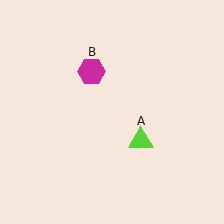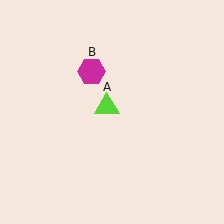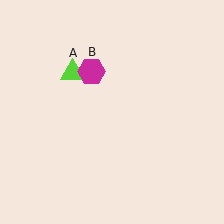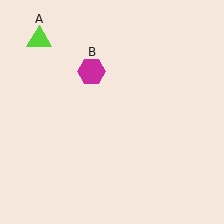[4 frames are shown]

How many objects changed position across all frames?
1 object changed position: lime triangle (object A).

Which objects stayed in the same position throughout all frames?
Magenta hexagon (object B) remained stationary.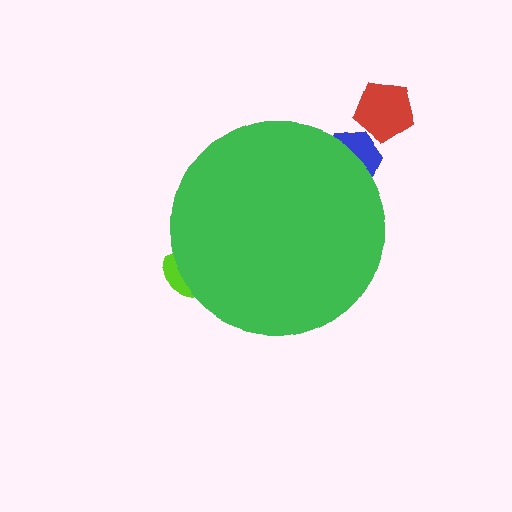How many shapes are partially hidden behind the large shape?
2 shapes are partially hidden.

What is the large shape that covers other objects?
A green circle.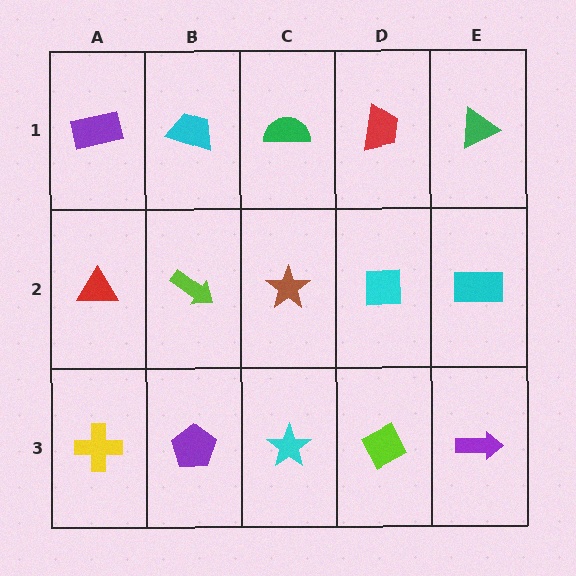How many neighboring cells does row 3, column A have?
2.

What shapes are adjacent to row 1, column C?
A brown star (row 2, column C), a cyan trapezoid (row 1, column B), a red trapezoid (row 1, column D).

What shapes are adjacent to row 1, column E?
A cyan rectangle (row 2, column E), a red trapezoid (row 1, column D).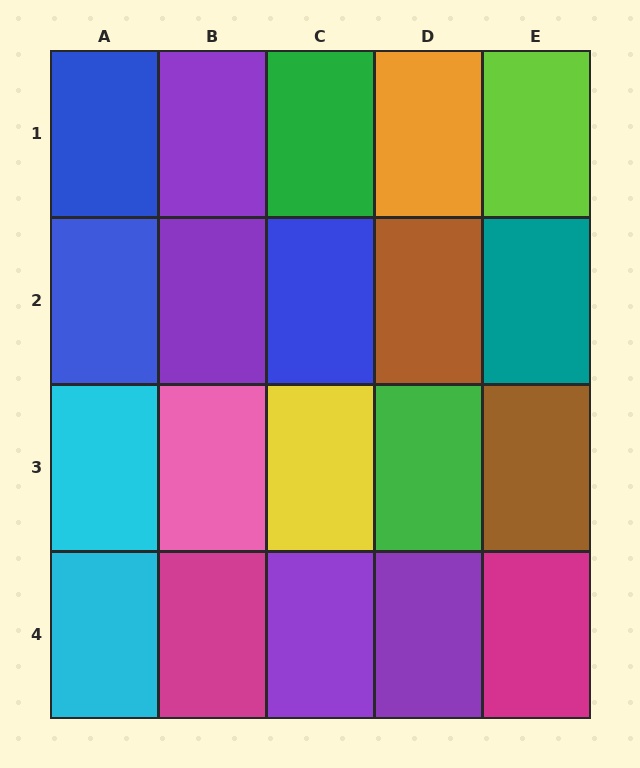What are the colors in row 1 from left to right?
Blue, purple, green, orange, lime.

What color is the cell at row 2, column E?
Teal.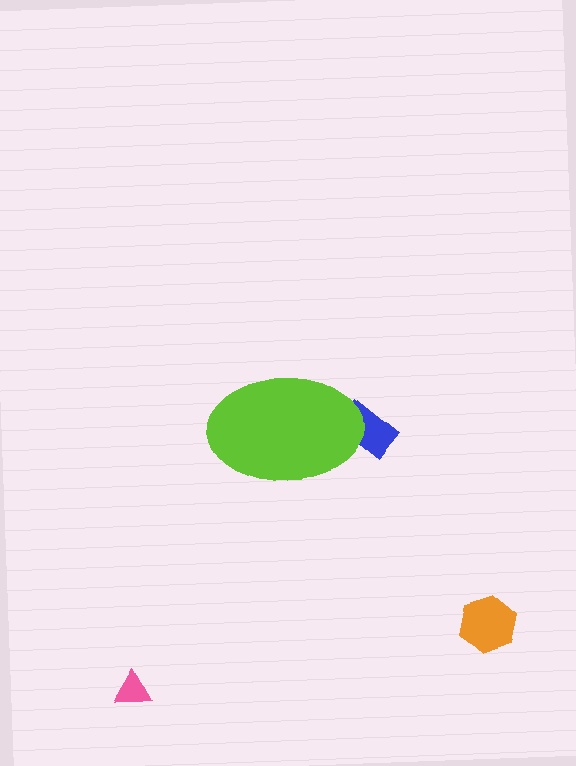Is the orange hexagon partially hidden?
No, the orange hexagon is fully visible.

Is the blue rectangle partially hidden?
Yes, the blue rectangle is partially hidden behind the lime ellipse.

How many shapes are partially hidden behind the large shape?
1 shape is partially hidden.